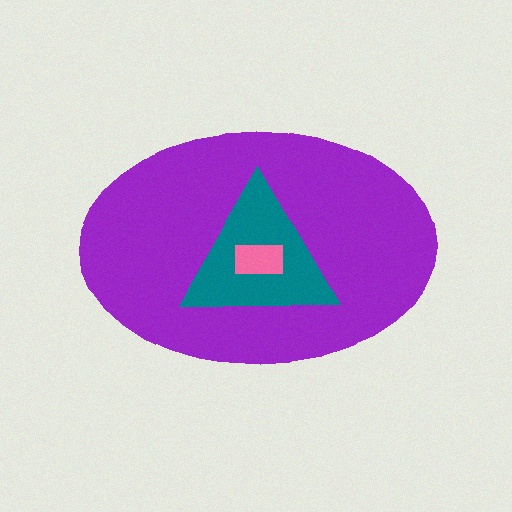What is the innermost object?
The pink rectangle.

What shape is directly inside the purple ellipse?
The teal triangle.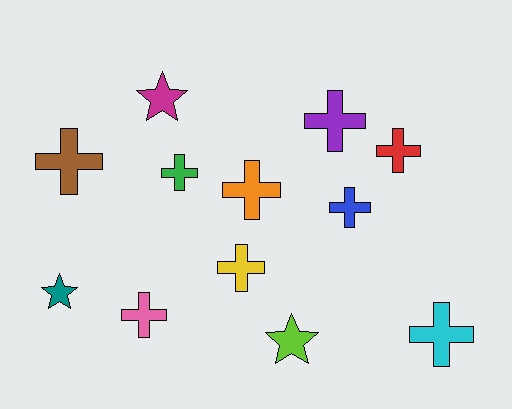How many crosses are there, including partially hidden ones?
There are 9 crosses.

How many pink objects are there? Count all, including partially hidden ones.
There is 1 pink object.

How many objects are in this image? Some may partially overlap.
There are 12 objects.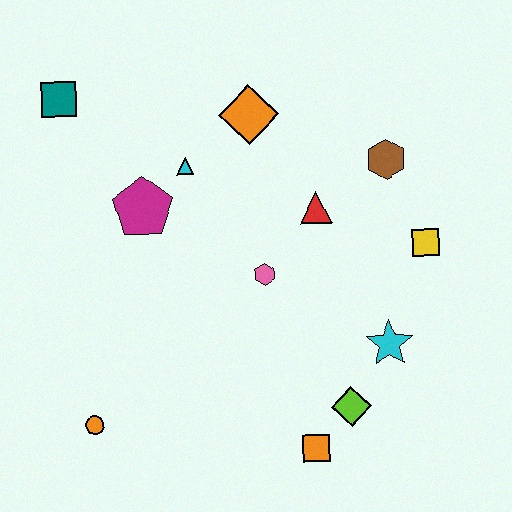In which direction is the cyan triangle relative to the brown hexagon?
The cyan triangle is to the left of the brown hexagon.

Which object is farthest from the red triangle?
The orange circle is farthest from the red triangle.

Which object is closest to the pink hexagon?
The red triangle is closest to the pink hexagon.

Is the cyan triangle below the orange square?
No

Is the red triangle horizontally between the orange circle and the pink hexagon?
No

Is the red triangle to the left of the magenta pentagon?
No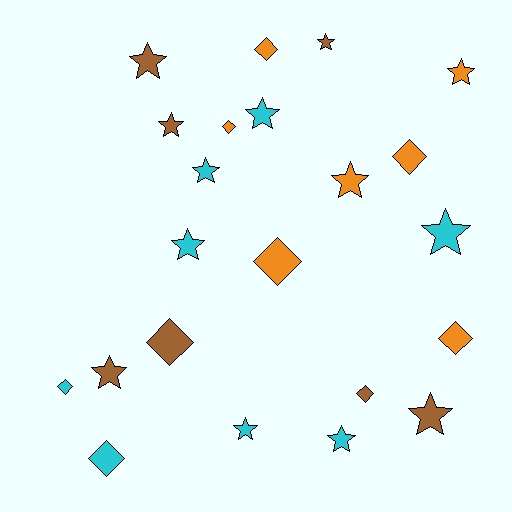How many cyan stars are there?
There are 6 cyan stars.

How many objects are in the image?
There are 22 objects.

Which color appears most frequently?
Cyan, with 8 objects.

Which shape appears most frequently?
Star, with 13 objects.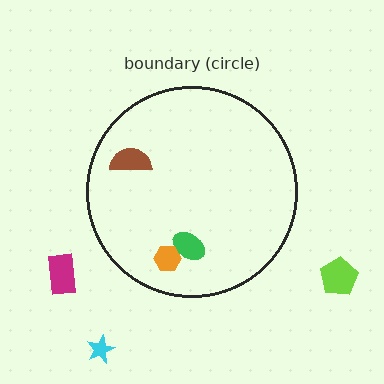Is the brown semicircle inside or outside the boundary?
Inside.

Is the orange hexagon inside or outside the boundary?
Inside.